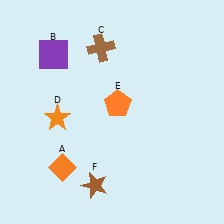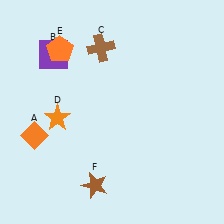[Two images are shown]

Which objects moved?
The objects that moved are: the orange diamond (A), the orange pentagon (E).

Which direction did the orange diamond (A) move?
The orange diamond (A) moved up.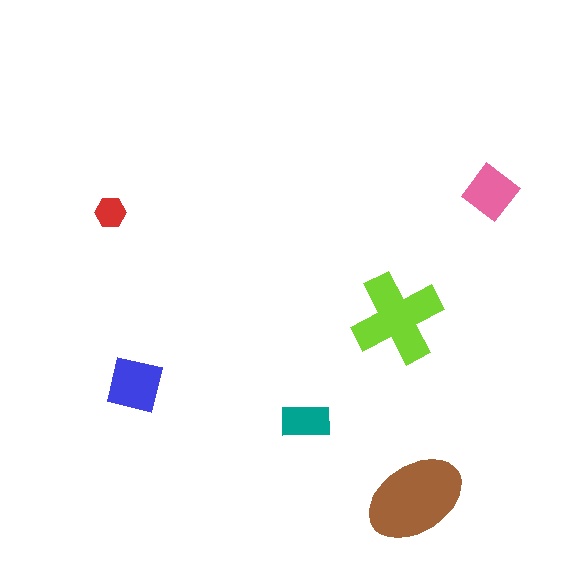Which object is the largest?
The brown ellipse.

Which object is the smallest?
The red hexagon.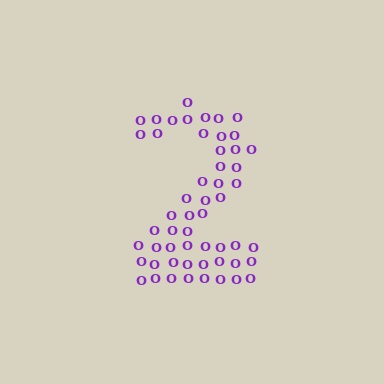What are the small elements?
The small elements are letter O's.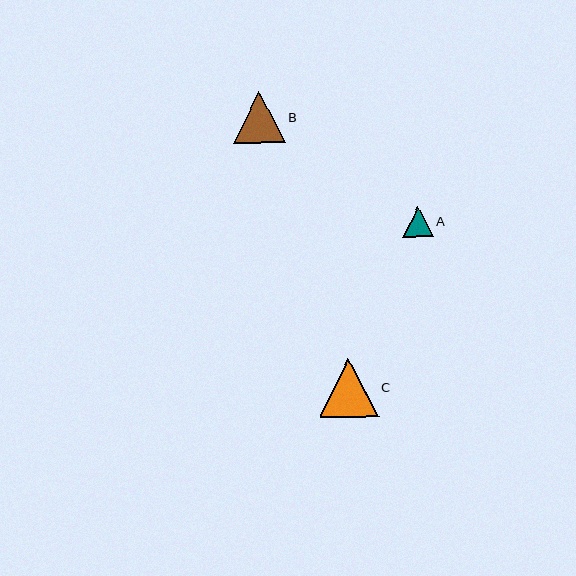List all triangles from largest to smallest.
From largest to smallest: C, B, A.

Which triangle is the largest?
Triangle C is the largest with a size of approximately 59 pixels.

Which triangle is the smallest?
Triangle A is the smallest with a size of approximately 30 pixels.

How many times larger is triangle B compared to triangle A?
Triangle B is approximately 1.7 times the size of triangle A.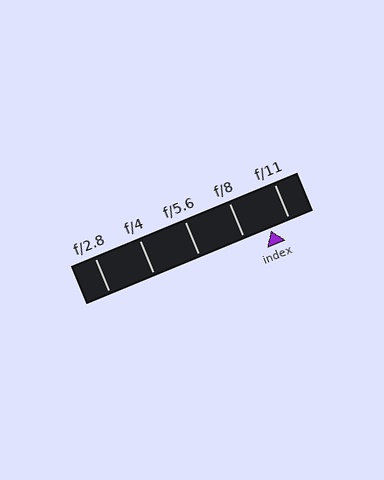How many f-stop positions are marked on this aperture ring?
There are 5 f-stop positions marked.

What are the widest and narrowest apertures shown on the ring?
The widest aperture shown is f/2.8 and the narrowest is f/11.